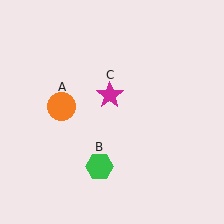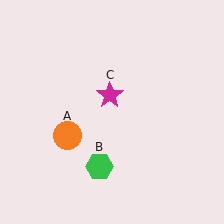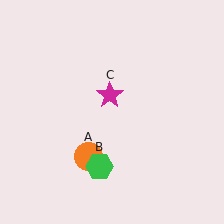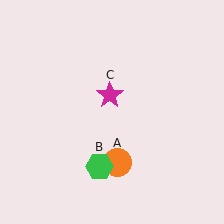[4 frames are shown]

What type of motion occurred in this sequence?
The orange circle (object A) rotated counterclockwise around the center of the scene.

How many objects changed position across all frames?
1 object changed position: orange circle (object A).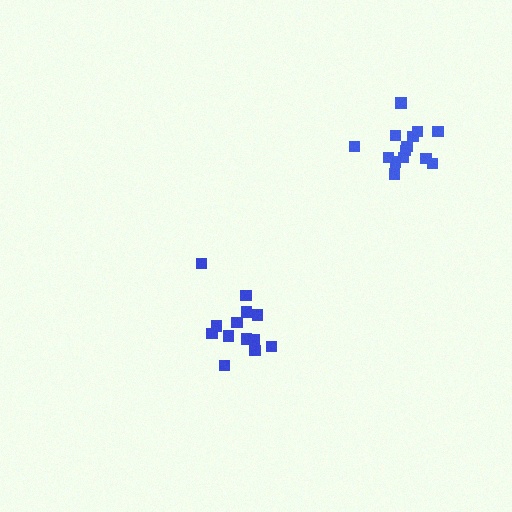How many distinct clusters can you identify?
There are 2 distinct clusters.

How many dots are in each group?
Group 1: 14 dots, Group 2: 13 dots (27 total).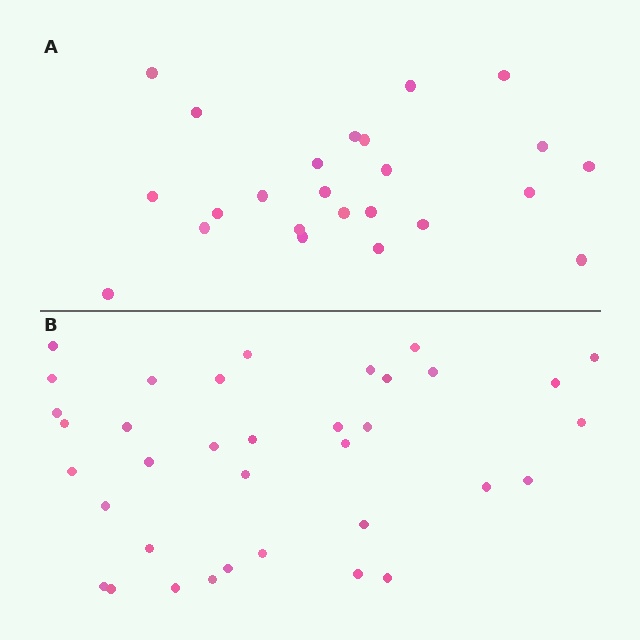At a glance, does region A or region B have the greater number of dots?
Region B (the bottom region) has more dots.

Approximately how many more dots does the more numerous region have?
Region B has roughly 12 or so more dots than region A.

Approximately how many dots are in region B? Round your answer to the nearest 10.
About 40 dots. (The exact count is 36, which rounds to 40.)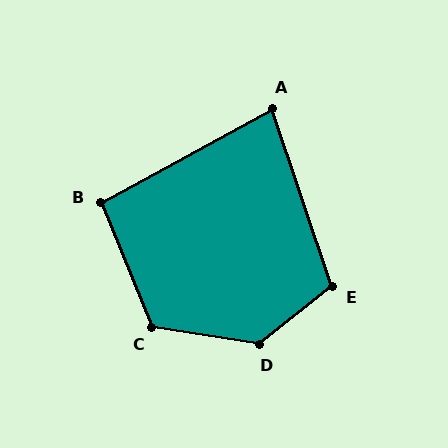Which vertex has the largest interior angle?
D, at approximately 132 degrees.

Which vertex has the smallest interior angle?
A, at approximately 80 degrees.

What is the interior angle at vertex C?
Approximately 122 degrees (obtuse).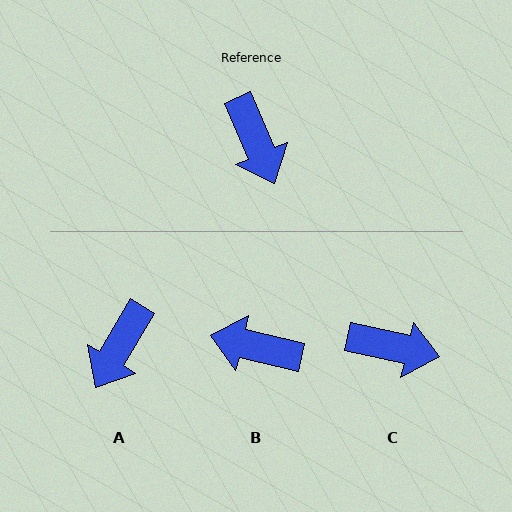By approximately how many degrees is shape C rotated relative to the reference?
Approximately 54 degrees counter-clockwise.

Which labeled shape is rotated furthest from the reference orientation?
B, about 127 degrees away.